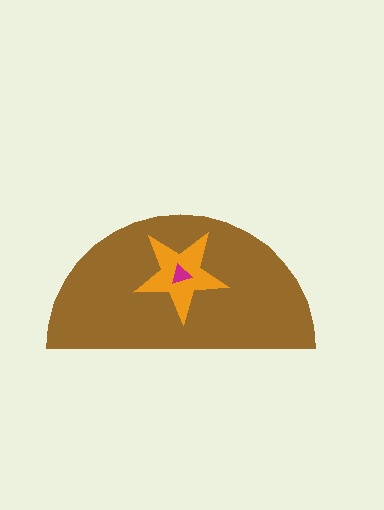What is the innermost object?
The magenta triangle.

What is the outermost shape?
The brown semicircle.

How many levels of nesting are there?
3.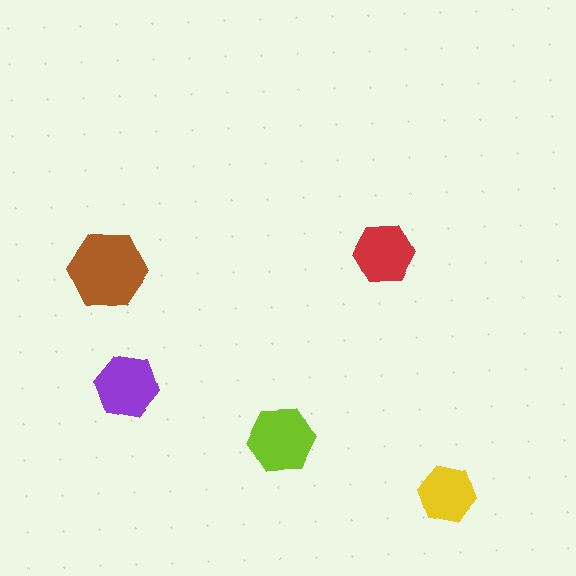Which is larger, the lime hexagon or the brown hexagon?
The brown one.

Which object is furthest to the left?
The brown hexagon is leftmost.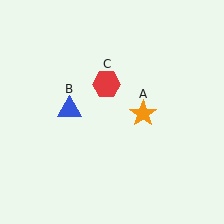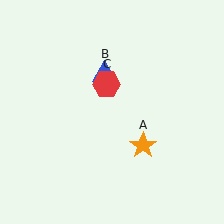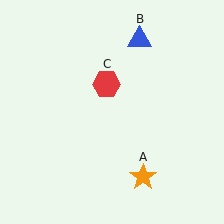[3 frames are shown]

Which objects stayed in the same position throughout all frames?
Red hexagon (object C) remained stationary.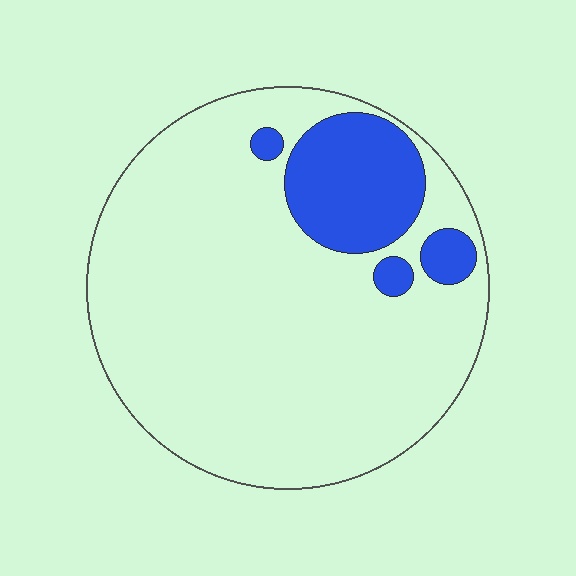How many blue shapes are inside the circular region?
4.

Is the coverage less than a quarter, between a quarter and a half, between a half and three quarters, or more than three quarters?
Less than a quarter.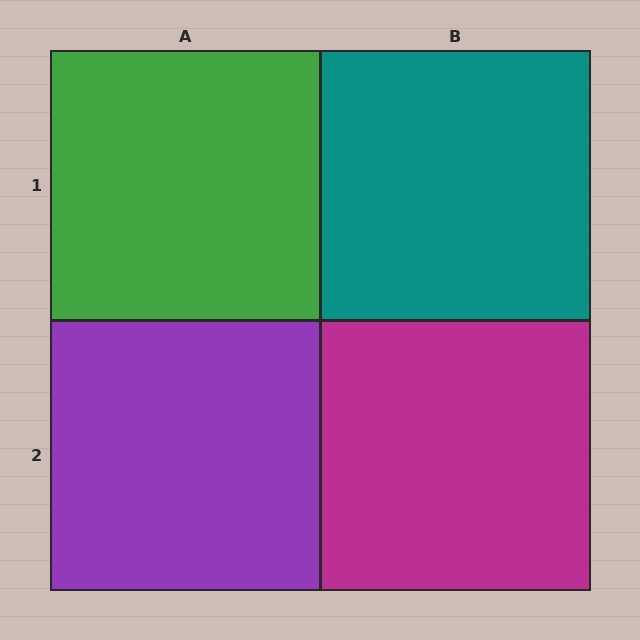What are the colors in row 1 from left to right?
Green, teal.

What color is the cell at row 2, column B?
Magenta.